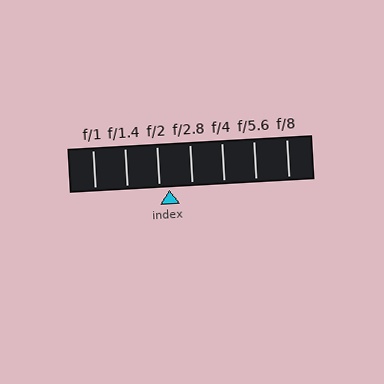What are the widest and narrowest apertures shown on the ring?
The widest aperture shown is f/1 and the narrowest is f/8.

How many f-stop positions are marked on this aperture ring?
There are 7 f-stop positions marked.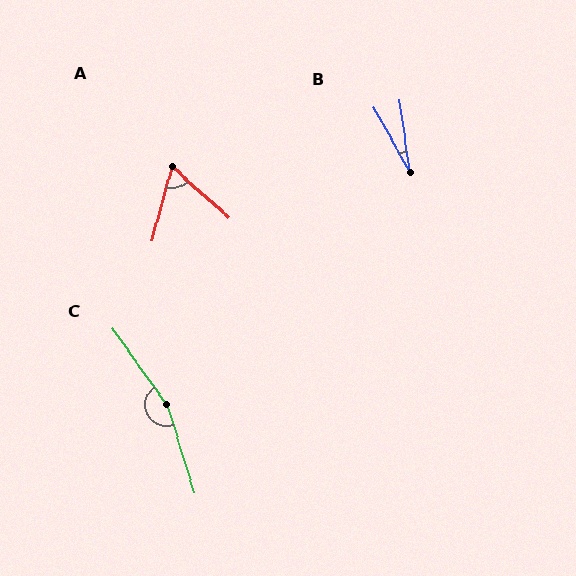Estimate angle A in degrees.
Approximately 63 degrees.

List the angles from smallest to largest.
B (21°), A (63°), C (162°).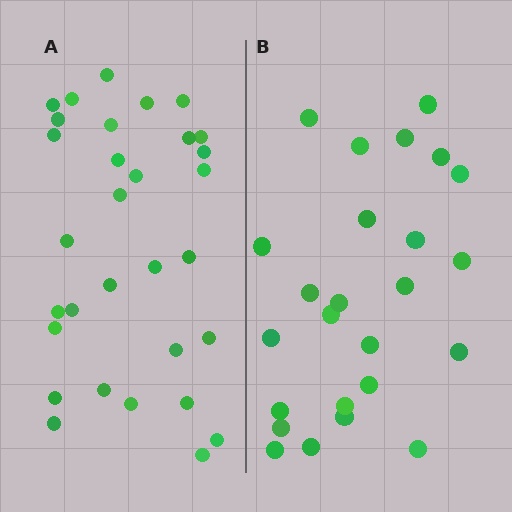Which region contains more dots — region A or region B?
Region A (the left region) has more dots.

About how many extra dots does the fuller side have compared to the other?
Region A has about 6 more dots than region B.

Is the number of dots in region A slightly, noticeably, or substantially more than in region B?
Region A has only slightly more — the two regions are fairly close. The ratio is roughly 1.2 to 1.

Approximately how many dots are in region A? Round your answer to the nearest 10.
About 30 dots. (The exact count is 31, which rounds to 30.)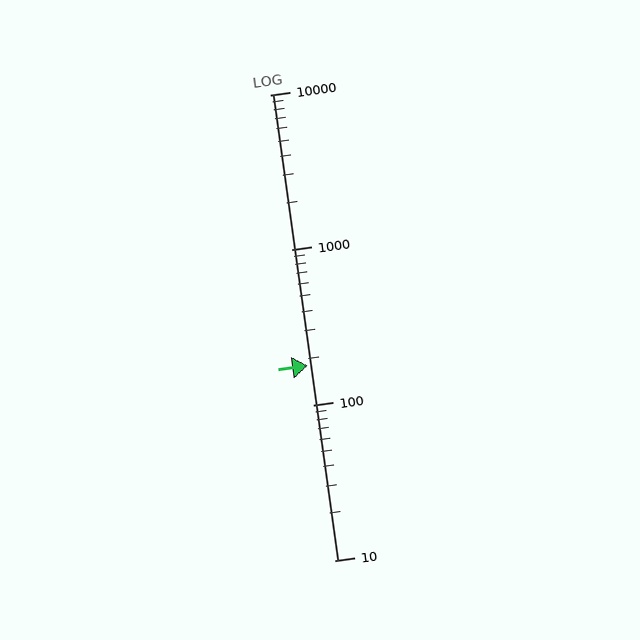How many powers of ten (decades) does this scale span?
The scale spans 3 decades, from 10 to 10000.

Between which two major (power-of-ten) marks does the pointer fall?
The pointer is between 100 and 1000.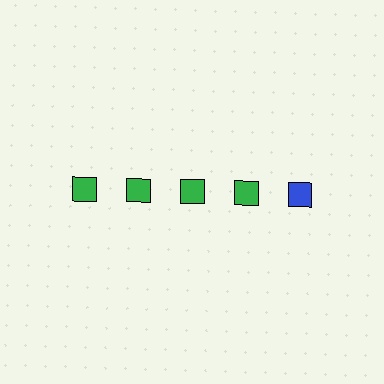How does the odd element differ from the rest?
It has a different color: blue instead of green.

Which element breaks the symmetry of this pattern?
The blue square in the top row, rightmost column breaks the symmetry. All other shapes are green squares.